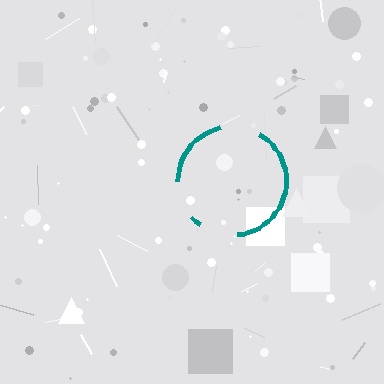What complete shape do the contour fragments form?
The contour fragments form a circle.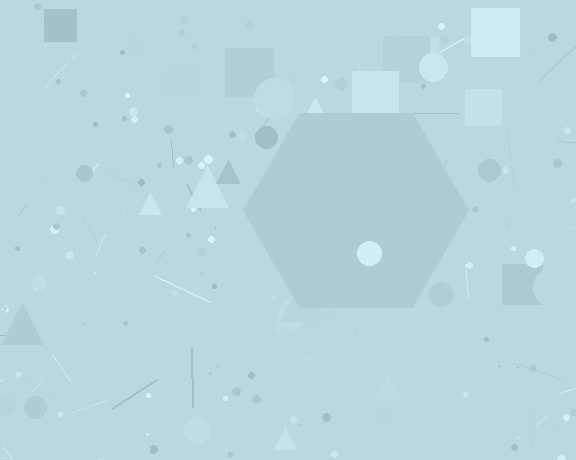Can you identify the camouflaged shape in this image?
The camouflaged shape is a hexagon.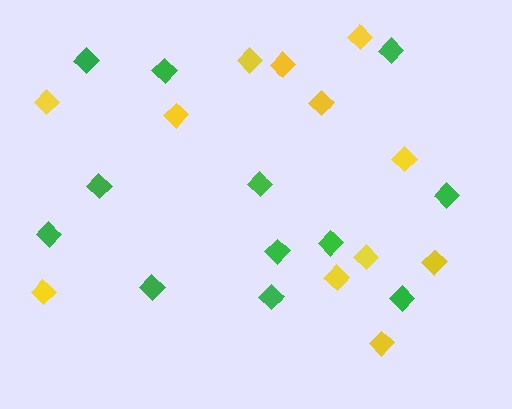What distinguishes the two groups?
There are 2 groups: one group of green diamonds (12) and one group of yellow diamonds (12).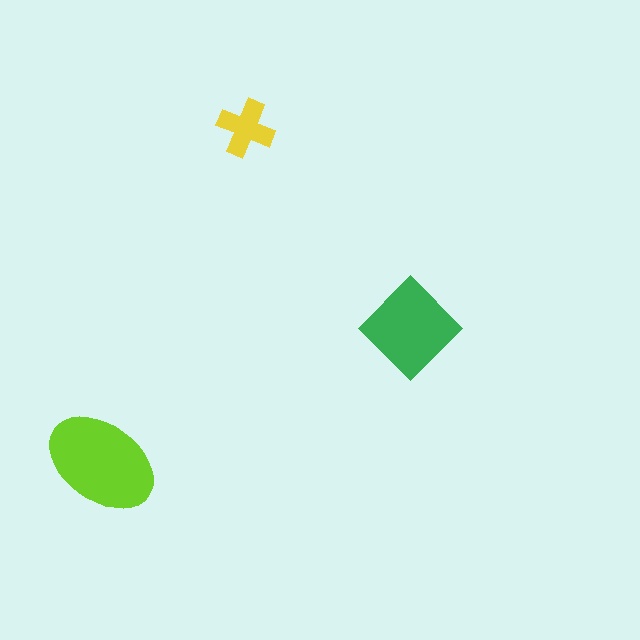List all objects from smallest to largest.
The yellow cross, the green diamond, the lime ellipse.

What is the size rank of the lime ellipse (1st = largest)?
1st.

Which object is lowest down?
The lime ellipse is bottommost.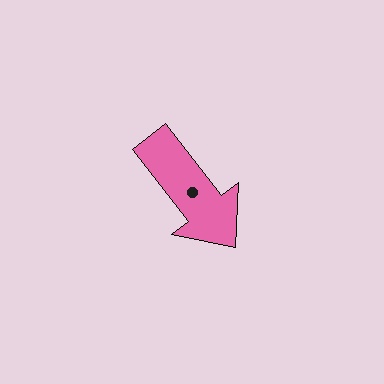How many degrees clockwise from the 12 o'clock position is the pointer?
Approximately 142 degrees.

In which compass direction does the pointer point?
Southeast.